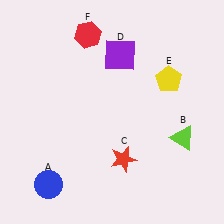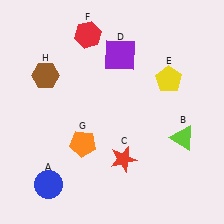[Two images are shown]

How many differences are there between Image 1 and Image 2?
There are 2 differences between the two images.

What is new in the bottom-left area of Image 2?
An orange pentagon (G) was added in the bottom-left area of Image 2.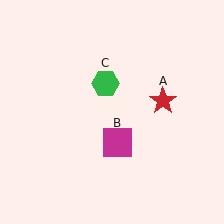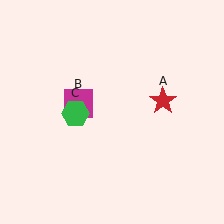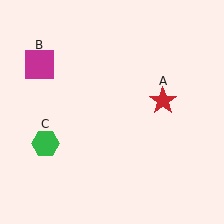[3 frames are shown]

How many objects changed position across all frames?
2 objects changed position: magenta square (object B), green hexagon (object C).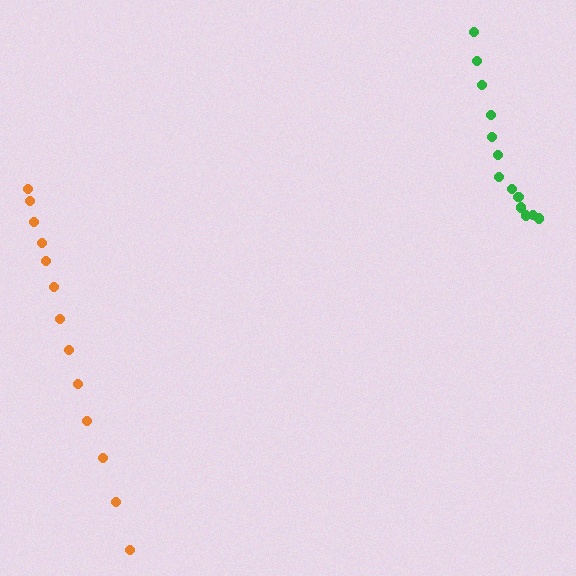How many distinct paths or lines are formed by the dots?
There are 2 distinct paths.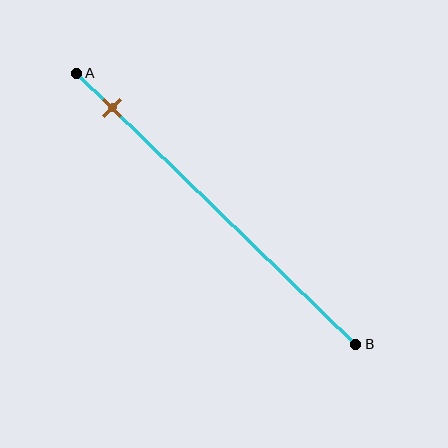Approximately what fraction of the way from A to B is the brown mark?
The brown mark is approximately 15% of the way from A to B.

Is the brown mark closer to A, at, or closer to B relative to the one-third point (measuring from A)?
The brown mark is closer to point A than the one-third point of segment AB.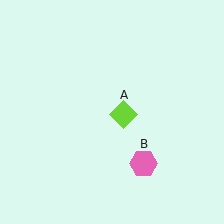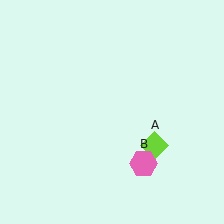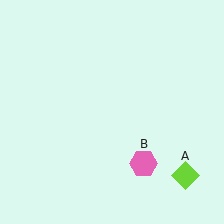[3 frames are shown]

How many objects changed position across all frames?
1 object changed position: lime diamond (object A).